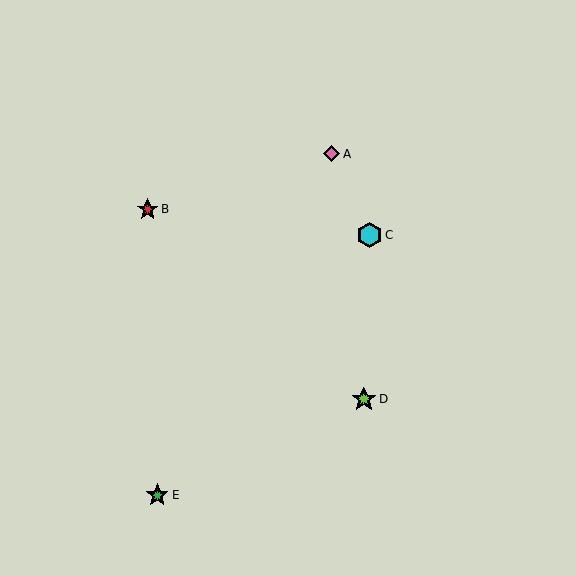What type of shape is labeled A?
Shape A is a pink diamond.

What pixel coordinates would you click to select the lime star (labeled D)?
Click at (364, 399) to select the lime star D.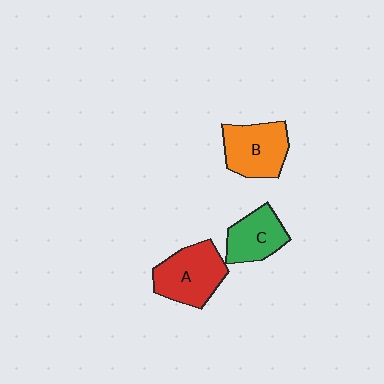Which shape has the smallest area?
Shape C (green).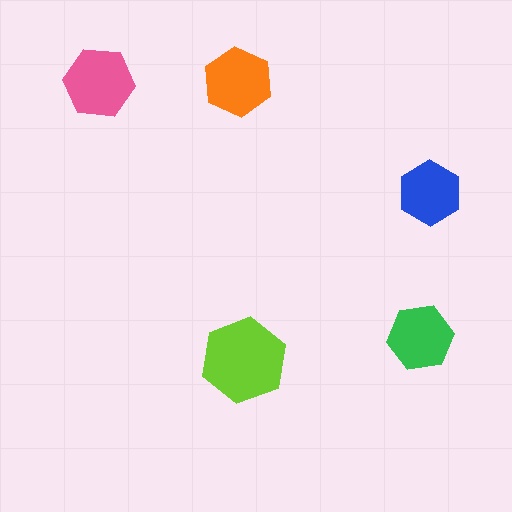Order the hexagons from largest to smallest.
the lime one, the pink one, the orange one, the green one, the blue one.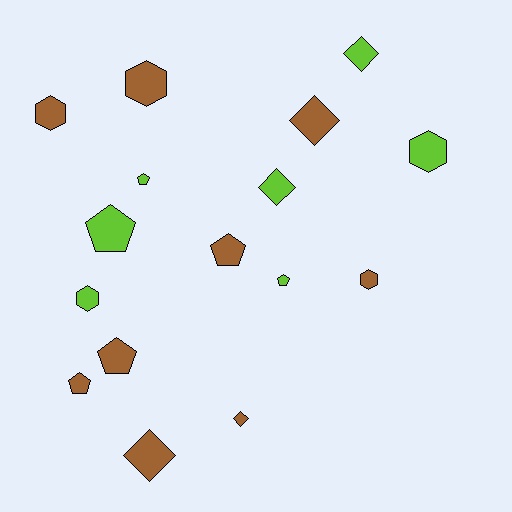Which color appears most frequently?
Brown, with 9 objects.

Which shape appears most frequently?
Pentagon, with 6 objects.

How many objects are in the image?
There are 16 objects.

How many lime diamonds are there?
There are 2 lime diamonds.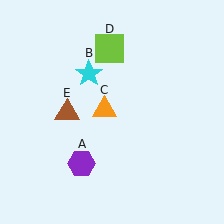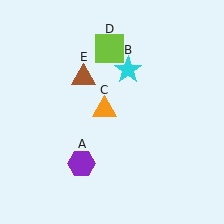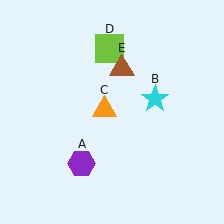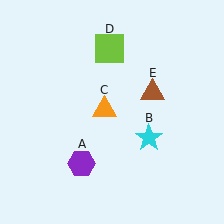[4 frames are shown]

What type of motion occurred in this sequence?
The cyan star (object B), brown triangle (object E) rotated clockwise around the center of the scene.